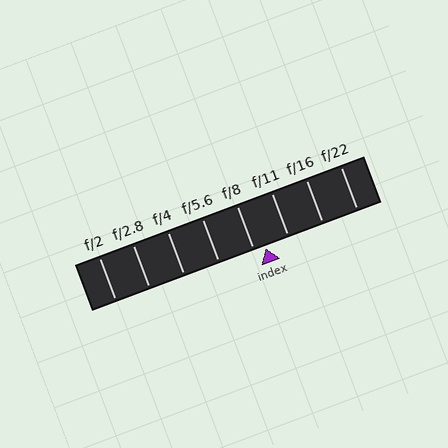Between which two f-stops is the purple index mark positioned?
The index mark is between f/8 and f/11.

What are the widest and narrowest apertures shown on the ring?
The widest aperture shown is f/2 and the narrowest is f/22.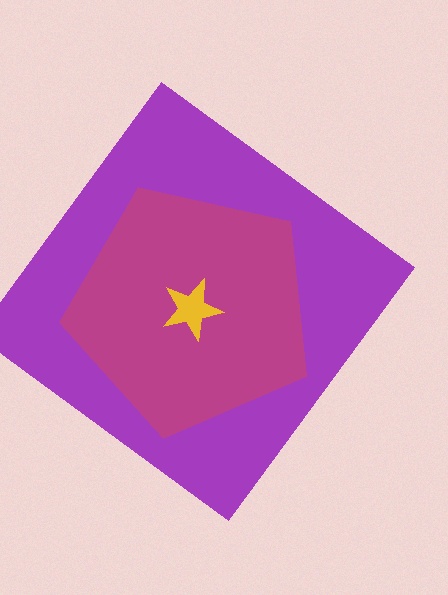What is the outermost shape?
The purple diamond.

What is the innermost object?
The yellow star.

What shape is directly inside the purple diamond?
The magenta pentagon.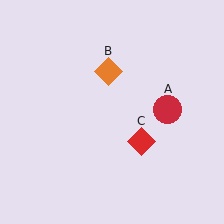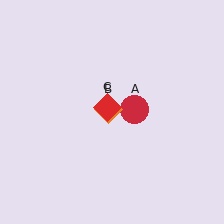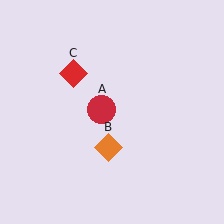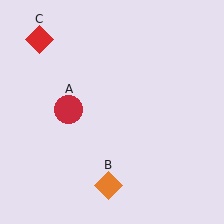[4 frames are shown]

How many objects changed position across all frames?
3 objects changed position: red circle (object A), orange diamond (object B), red diamond (object C).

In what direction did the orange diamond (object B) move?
The orange diamond (object B) moved down.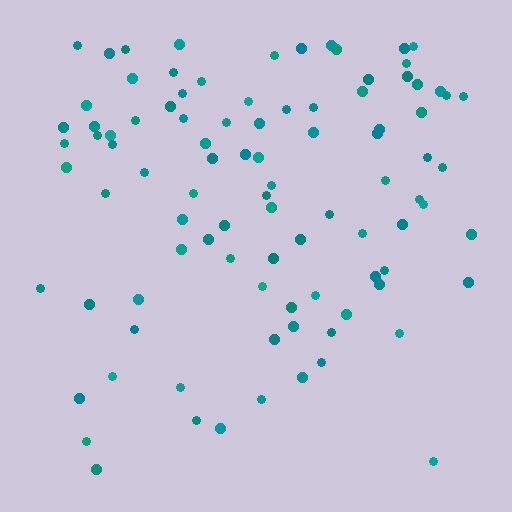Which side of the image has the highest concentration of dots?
The top.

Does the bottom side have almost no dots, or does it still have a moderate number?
Still a moderate number, just noticeably fewer than the top.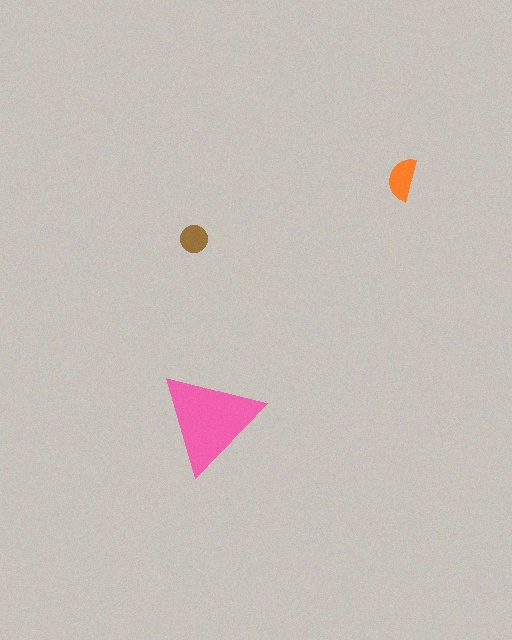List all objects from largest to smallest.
The pink triangle, the orange semicircle, the brown circle.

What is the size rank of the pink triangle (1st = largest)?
1st.